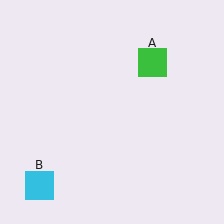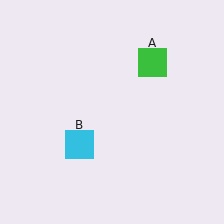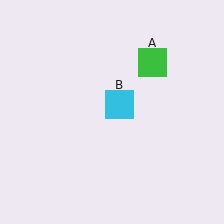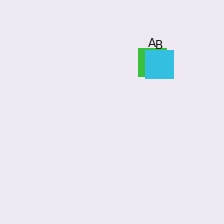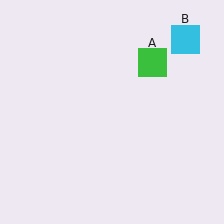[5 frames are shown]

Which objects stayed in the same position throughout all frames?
Green square (object A) remained stationary.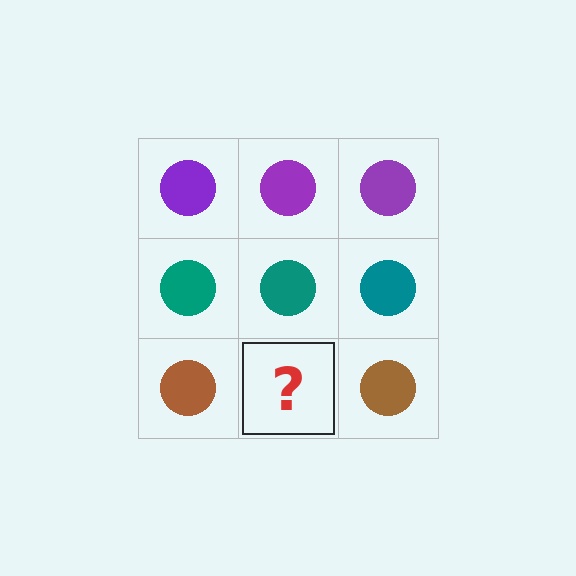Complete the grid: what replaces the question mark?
The question mark should be replaced with a brown circle.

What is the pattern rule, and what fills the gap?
The rule is that each row has a consistent color. The gap should be filled with a brown circle.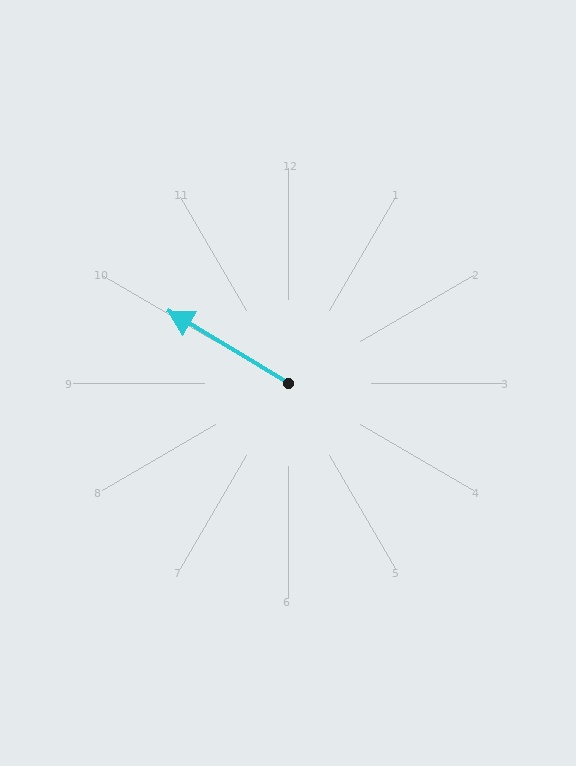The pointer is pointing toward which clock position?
Roughly 10 o'clock.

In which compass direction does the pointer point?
Northwest.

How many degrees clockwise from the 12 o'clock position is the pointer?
Approximately 301 degrees.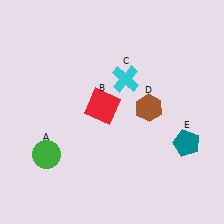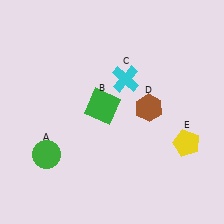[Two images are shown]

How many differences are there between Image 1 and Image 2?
There are 2 differences between the two images.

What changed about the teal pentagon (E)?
In Image 1, E is teal. In Image 2, it changed to yellow.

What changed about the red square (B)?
In Image 1, B is red. In Image 2, it changed to green.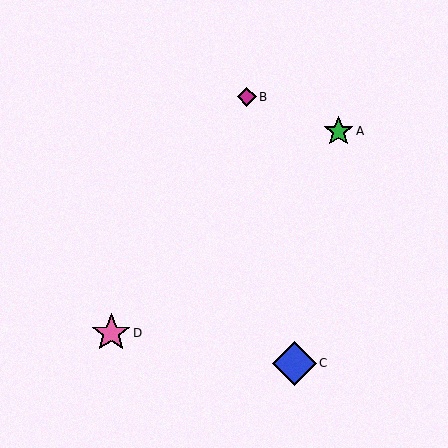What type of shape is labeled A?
Shape A is a green star.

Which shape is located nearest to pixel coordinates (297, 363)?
The blue diamond (labeled C) at (294, 363) is nearest to that location.